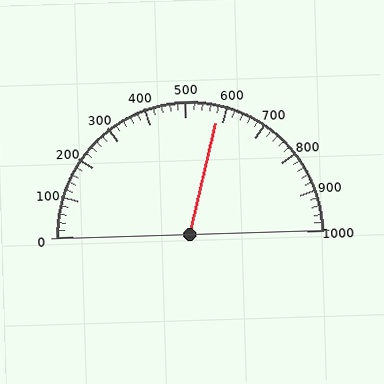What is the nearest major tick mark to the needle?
The nearest major tick mark is 600.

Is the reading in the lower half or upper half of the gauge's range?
The reading is in the upper half of the range (0 to 1000).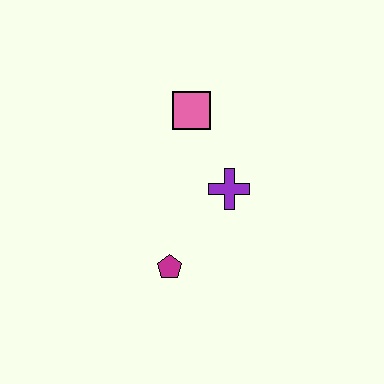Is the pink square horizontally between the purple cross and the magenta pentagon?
Yes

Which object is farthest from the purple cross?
The magenta pentagon is farthest from the purple cross.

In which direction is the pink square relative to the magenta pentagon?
The pink square is above the magenta pentagon.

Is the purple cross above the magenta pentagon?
Yes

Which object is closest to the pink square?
The purple cross is closest to the pink square.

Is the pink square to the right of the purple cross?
No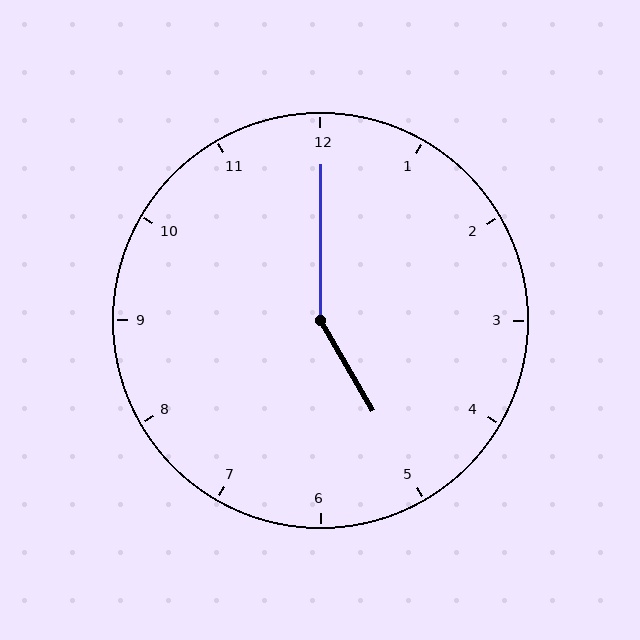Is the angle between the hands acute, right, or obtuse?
It is obtuse.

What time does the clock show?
5:00.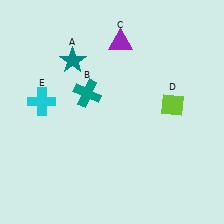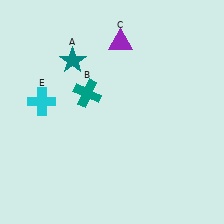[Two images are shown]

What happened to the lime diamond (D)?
The lime diamond (D) was removed in Image 2. It was in the top-right area of Image 1.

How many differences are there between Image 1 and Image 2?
There is 1 difference between the two images.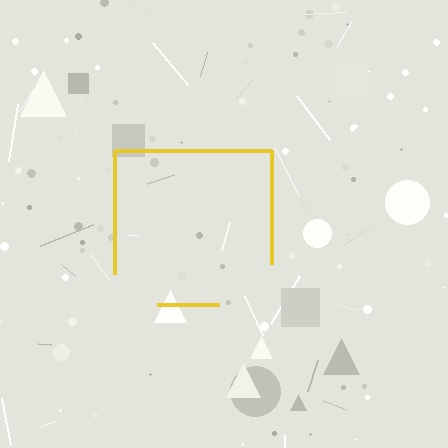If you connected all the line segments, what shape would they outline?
They would outline a square.